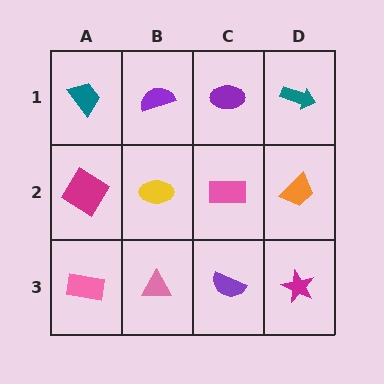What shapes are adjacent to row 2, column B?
A purple semicircle (row 1, column B), a pink triangle (row 3, column B), a magenta diamond (row 2, column A), a pink rectangle (row 2, column C).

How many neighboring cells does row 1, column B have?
3.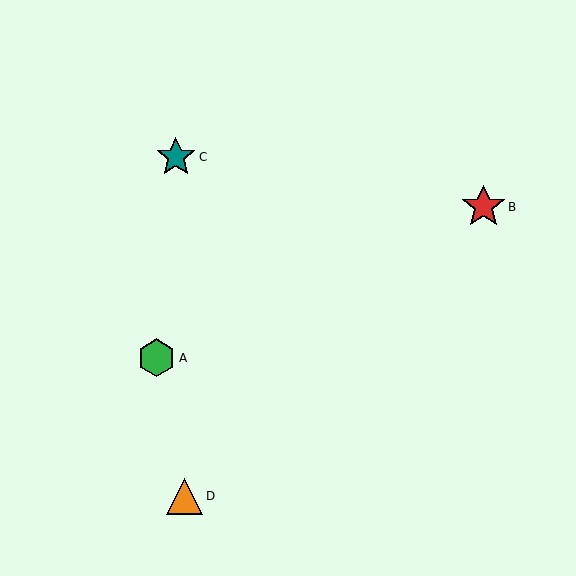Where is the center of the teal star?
The center of the teal star is at (176, 157).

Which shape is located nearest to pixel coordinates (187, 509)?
The orange triangle (labeled D) at (185, 496) is nearest to that location.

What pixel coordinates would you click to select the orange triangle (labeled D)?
Click at (185, 496) to select the orange triangle D.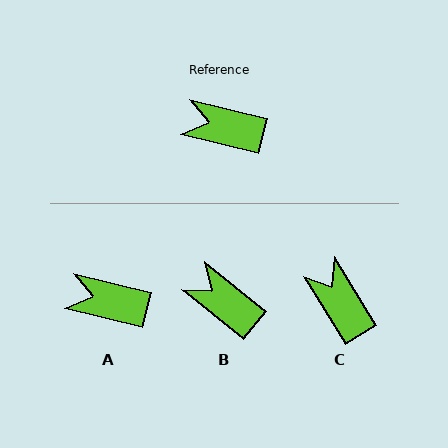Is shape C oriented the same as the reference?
No, it is off by about 44 degrees.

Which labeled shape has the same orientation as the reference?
A.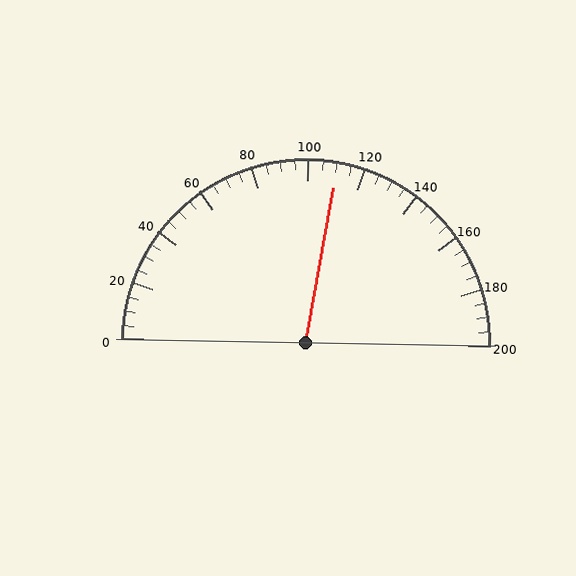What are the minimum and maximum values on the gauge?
The gauge ranges from 0 to 200.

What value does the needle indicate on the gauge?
The needle indicates approximately 110.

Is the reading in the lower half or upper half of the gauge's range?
The reading is in the upper half of the range (0 to 200).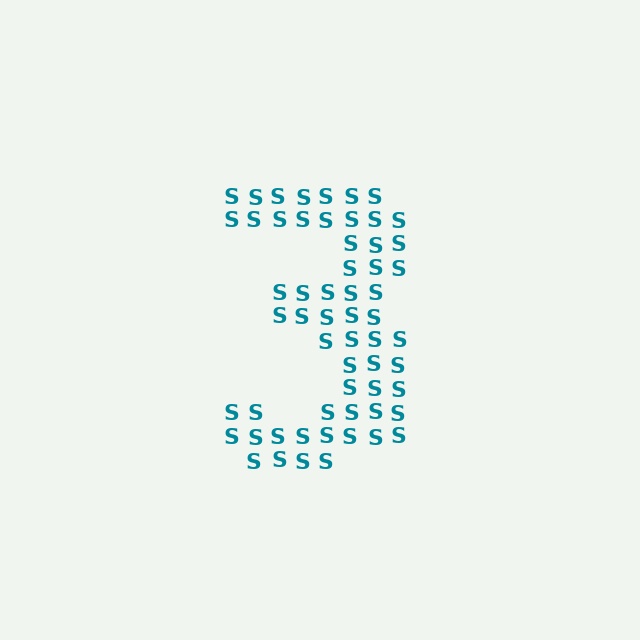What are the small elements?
The small elements are letter S's.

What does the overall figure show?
The overall figure shows the digit 3.